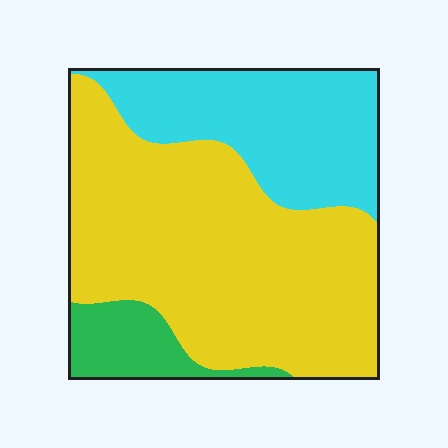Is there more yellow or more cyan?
Yellow.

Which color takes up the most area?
Yellow, at roughly 60%.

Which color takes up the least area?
Green, at roughly 10%.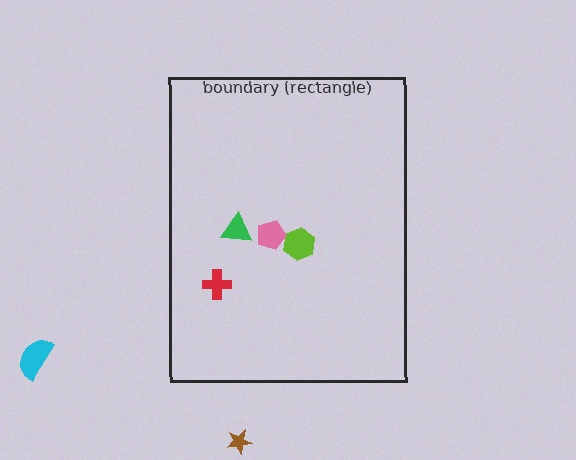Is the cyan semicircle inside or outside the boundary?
Outside.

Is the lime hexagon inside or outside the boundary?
Inside.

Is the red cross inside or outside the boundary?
Inside.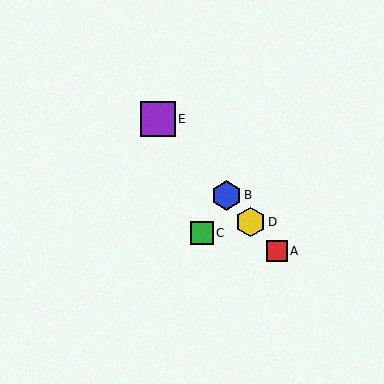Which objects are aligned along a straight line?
Objects A, B, D, E are aligned along a straight line.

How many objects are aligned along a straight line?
4 objects (A, B, D, E) are aligned along a straight line.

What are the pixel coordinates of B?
Object B is at (226, 195).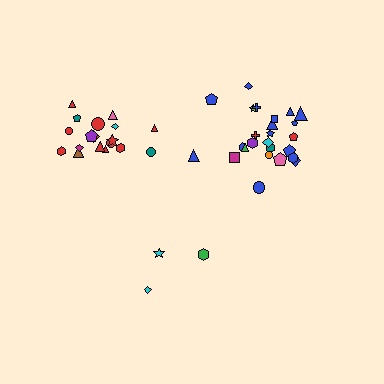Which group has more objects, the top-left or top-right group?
The top-right group.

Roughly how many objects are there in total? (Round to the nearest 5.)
Roughly 45 objects in total.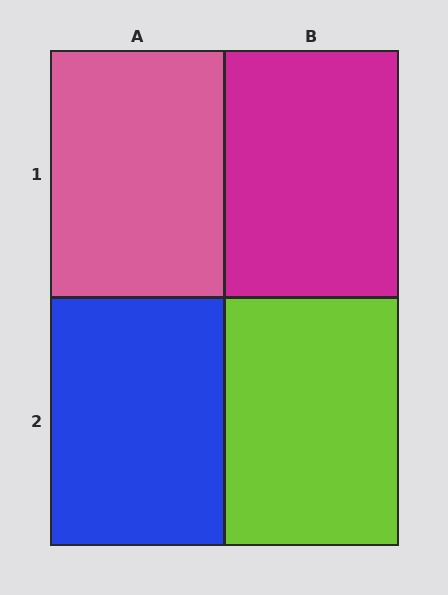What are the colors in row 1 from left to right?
Pink, magenta.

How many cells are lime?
1 cell is lime.